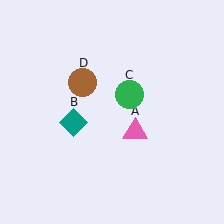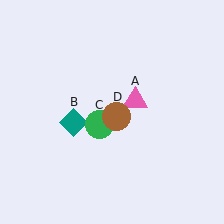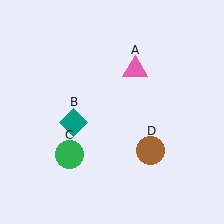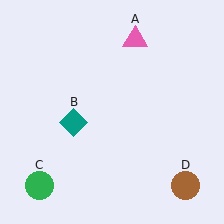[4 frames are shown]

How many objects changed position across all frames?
3 objects changed position: pink triangle (object A), green circle (object C), brown circle (object D).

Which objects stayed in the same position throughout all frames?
Teal diamond (object B) remained stationary.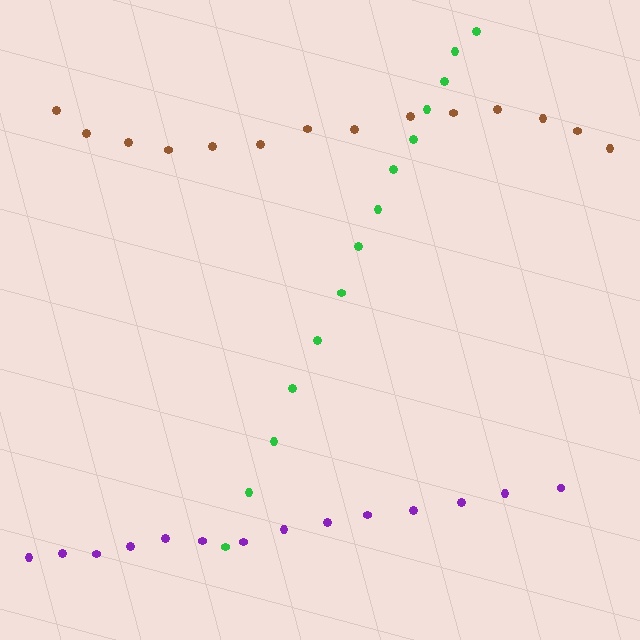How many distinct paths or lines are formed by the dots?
There are 3 distinct paths.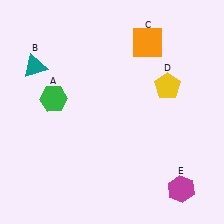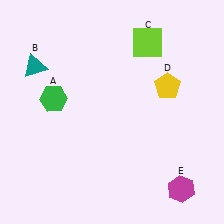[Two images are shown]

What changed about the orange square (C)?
In Image 1, C is orange. In Image 2, it changed to lime.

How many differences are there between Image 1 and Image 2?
There is 1 difference between the two images.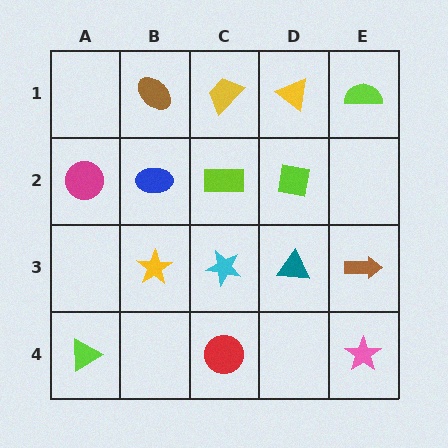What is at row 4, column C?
A red circle.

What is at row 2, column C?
A lime rectangle.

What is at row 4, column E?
A pink star.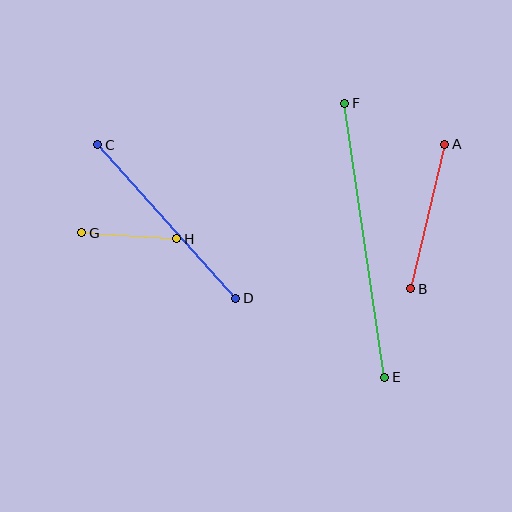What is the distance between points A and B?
The distance is approximately 149 pixels.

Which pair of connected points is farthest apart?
Points E and F are farthest apart.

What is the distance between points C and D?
The distance is approximately 206 pixels.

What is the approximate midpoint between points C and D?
The midpoint is at approximately (167, 222) pixels.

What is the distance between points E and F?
The distance is approximately 277 pixels.